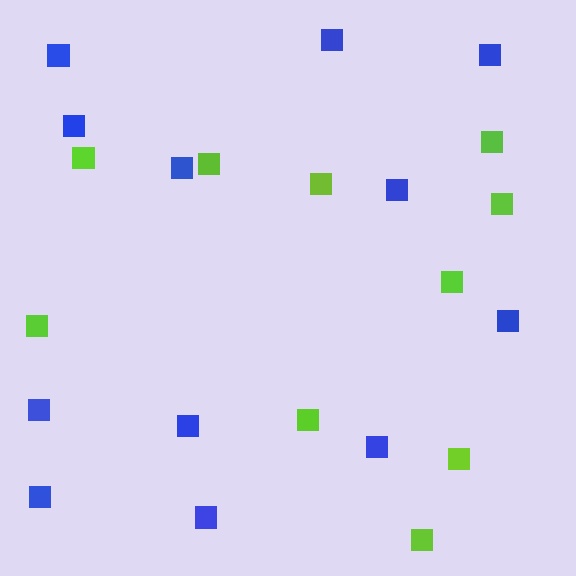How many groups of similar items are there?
There are 2 groups: one group of blue squares (12) and one group of lime squares (10).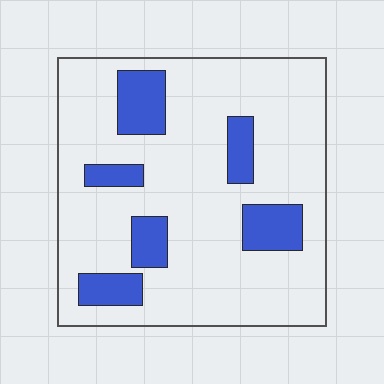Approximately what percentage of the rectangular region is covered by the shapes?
Approximately 20%.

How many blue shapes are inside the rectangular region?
6.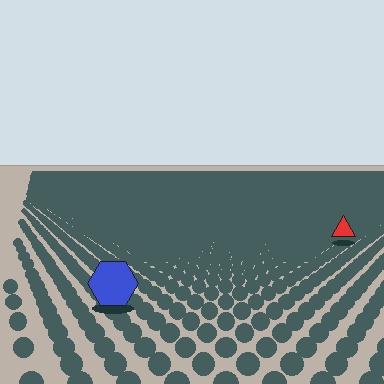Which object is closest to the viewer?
The blue hexagon is closest. The texture marks near it are larger and more spread out.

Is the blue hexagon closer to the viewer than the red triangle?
Yes. The blue hexagon is closer — you can tell from the texture gradient: the ground texture is coarser near it.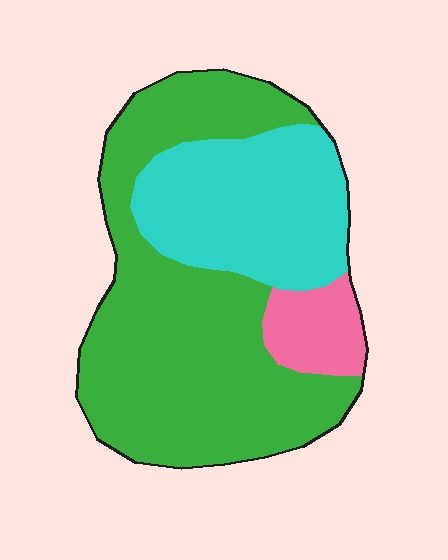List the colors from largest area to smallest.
From largest to smallest: green, cyan, pink.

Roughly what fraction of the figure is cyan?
Cyan covers 31% of the figure.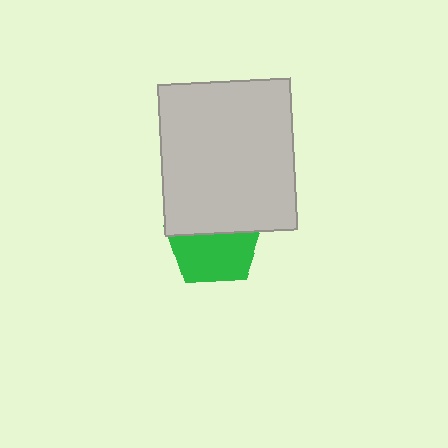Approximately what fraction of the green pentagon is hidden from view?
Roughly 44% of the green pentagon is hidden behind the light gray rectangle.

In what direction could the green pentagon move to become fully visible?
The green pentagon could move down. That would shift it out from behind the light gray rectangle entirely.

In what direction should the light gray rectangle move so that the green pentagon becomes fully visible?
The light gray rectangle should move up. That is the shortest direction to clear the overlap and leave the green pentagon fully visible.